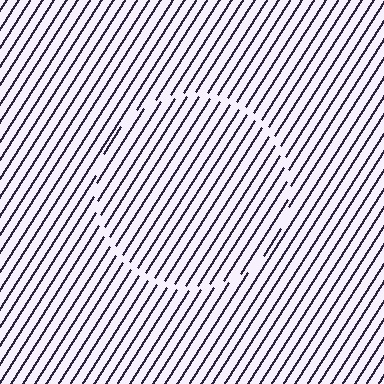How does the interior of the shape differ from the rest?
The interior of the shape contains the same grating, shifted by half a period — the contour is defined by the phase discontinuity where line-ends from the inner and outer gratings abut.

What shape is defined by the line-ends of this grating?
An illusory circle. The interior of the shape contains the same grating, shifted by half a period — the contour is defined by the phase discontinuity where line-ends from the inner and outer gratings abut.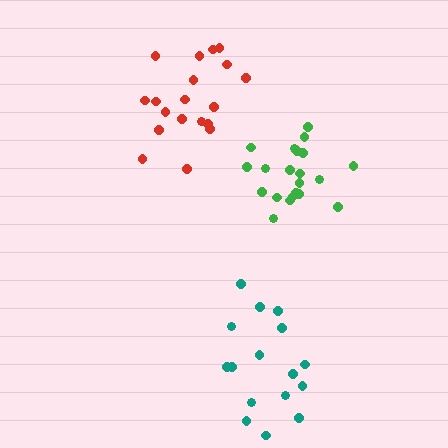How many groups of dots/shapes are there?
There are 3 groups.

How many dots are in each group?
Group 1: 16 dots, Group 2: 19 dots, Group 3: 21 dots (56 total).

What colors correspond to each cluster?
The clusters are colored: teal, red, green.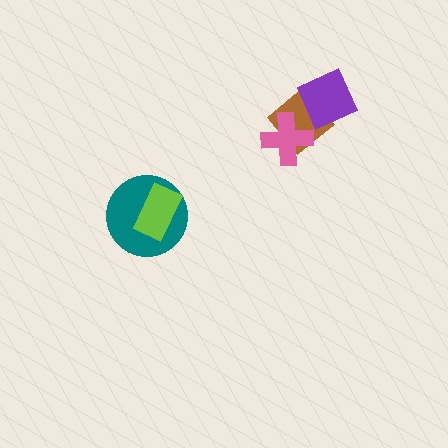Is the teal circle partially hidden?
Yes, it is partially covered by another shape.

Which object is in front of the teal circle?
The lime rectangle is in front of the teal circle.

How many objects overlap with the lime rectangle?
1 object overlaps with the lime rectangle.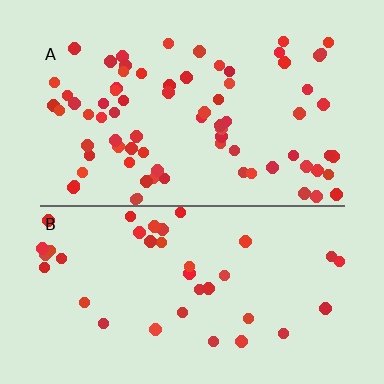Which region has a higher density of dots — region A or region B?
A (the top).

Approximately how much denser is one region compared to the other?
Approximately 2.0× — region A over region B.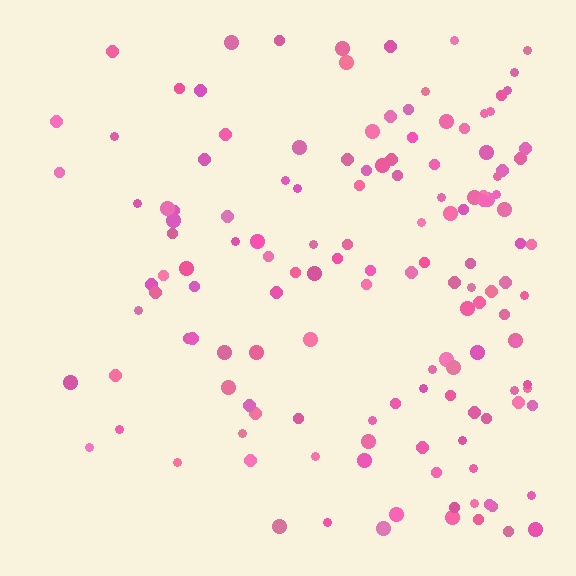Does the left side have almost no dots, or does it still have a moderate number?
Still a moderate number, just noticeably fewer than the right.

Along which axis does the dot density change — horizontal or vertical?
Horizontal.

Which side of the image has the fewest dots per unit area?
The left.